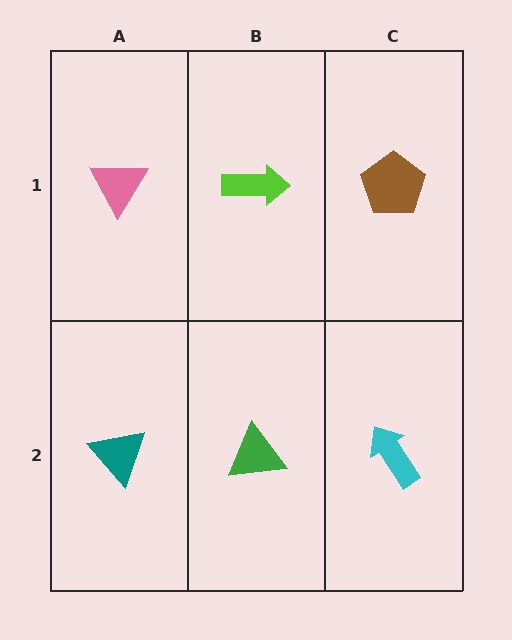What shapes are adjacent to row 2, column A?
A pink triangle (row 1, column A), a green triangle (row 2, column B).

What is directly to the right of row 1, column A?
A lime arrow.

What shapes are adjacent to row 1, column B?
A green triangle (row 2, column B), a pink triangle (row 1, column A), a brown pentagon (row 1, column C).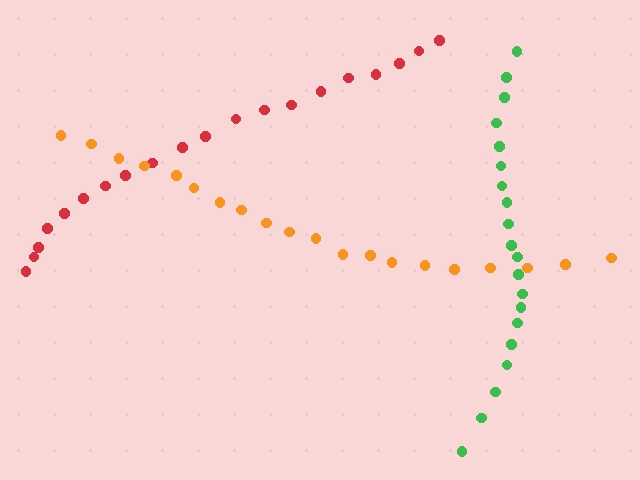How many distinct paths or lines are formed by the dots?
There are 3 distinct paths.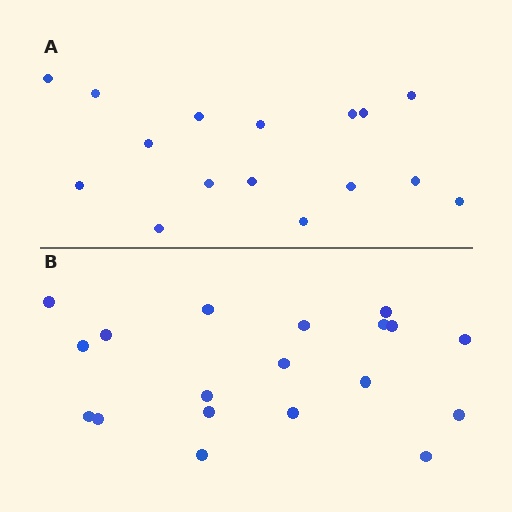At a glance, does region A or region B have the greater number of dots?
Region B (the bottom region) has more dots.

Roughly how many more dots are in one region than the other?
Region B has just a few more — roughly 2 or 3 more dots than region A.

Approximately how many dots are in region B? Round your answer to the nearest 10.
About 20 dots. (The exact count is 19, which rounds to 20.)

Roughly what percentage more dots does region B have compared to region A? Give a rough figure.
About 20% more.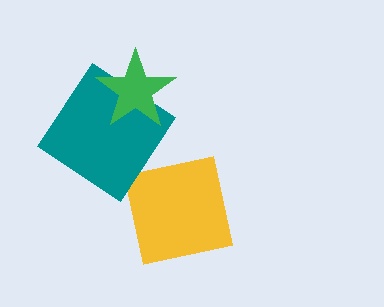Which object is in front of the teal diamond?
The green star is in front of the teal diamond.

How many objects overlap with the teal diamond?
1 object overlaps with the teal diamond.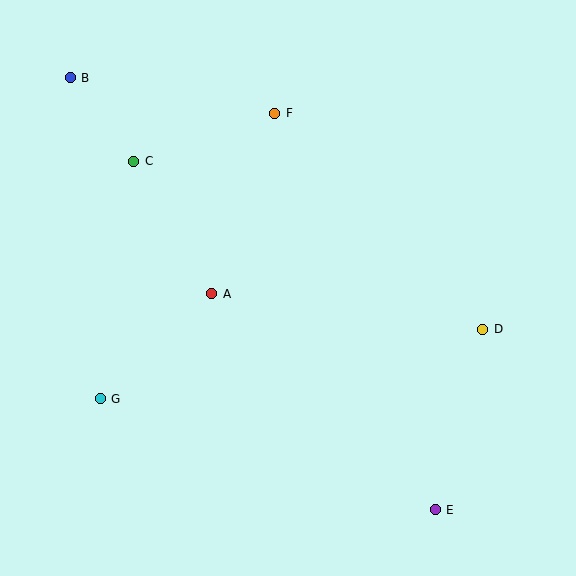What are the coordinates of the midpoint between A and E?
The midpoint between A and E is at (323, 402).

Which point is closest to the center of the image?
Point A at (212, 294) is closest to the center.